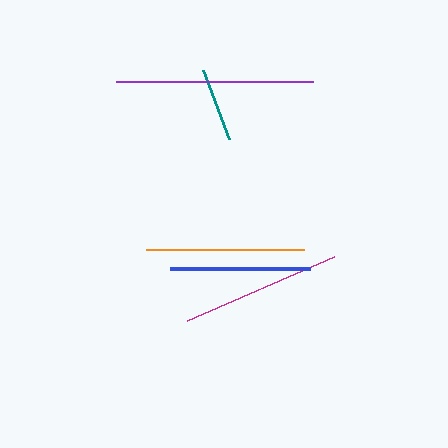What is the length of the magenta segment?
The magenta segment is approximately 160 pixels long.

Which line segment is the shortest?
The teal line is the shortest at approximately 74 pixels.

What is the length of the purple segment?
The purple segment is approximately 198 pixels long.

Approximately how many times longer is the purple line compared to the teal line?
The purple line is approximately 2.7 times the length of the teal line.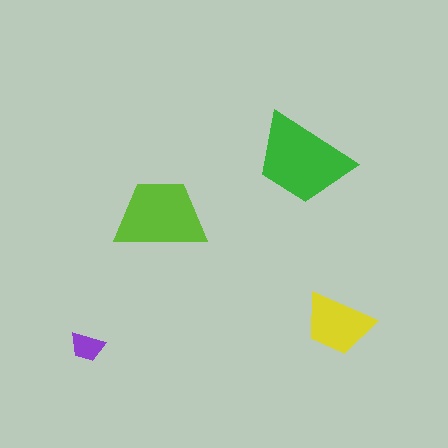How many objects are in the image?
There are 4 objects in the image.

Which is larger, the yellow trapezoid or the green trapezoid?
The green one.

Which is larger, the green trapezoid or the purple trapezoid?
The green one.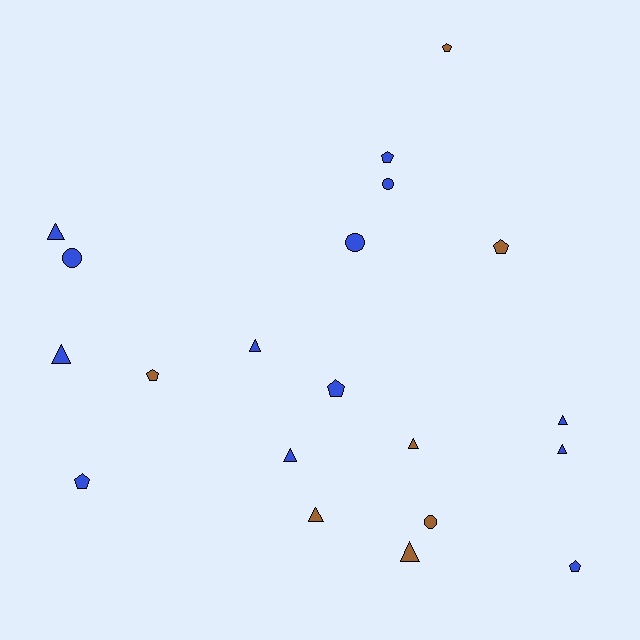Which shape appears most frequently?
Triangle, with 9 objects.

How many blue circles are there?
There are 3 blue circles.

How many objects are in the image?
There are 20 objects.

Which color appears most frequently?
Blue, with 13 objects.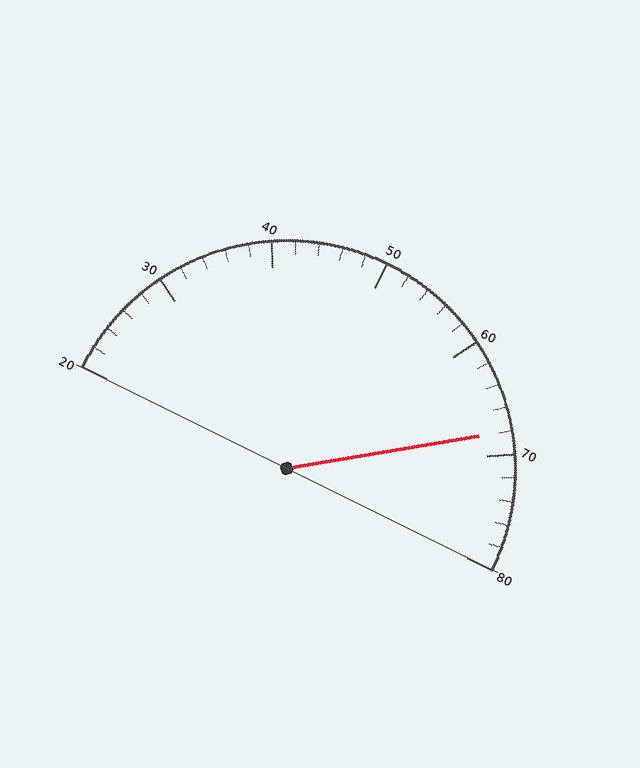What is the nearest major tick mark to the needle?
The nearest major tick mark is 70.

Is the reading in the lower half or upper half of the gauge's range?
The reading is in the upper half of the range (20 to 80).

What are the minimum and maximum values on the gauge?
The gauge ranges from 20 to 80.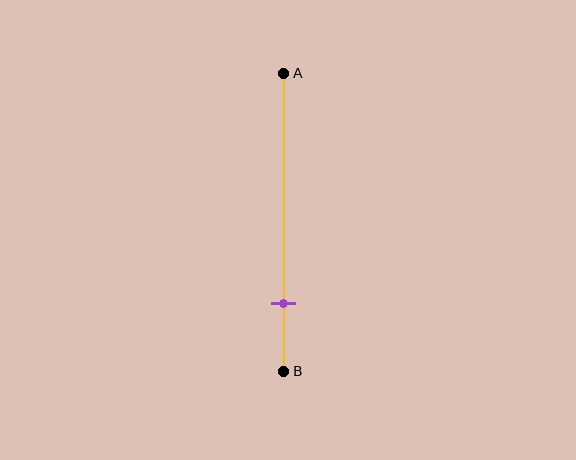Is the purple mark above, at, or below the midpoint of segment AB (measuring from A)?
The purple mark is below the midpoint of segment AB.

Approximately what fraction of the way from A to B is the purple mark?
The purple mark is approximately 75% of the way from A to B.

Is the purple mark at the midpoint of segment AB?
No, the mark is at about 75% from A, not at the 50% midpoint.